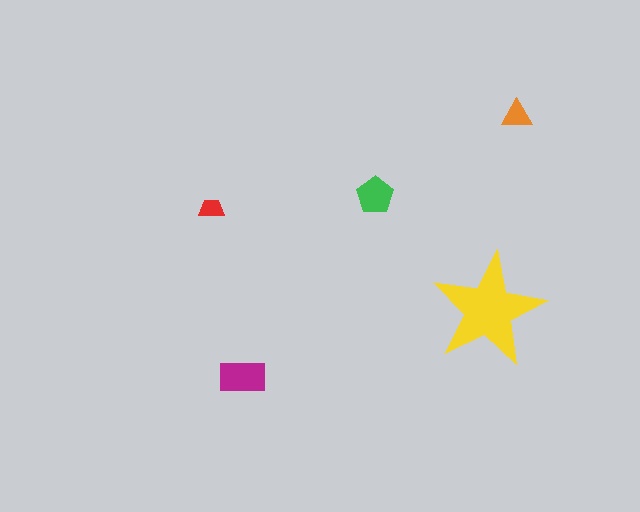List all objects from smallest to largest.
The red trapezoid, the orange triangle, the green pentagon, the magenta rectangle, the yellow star.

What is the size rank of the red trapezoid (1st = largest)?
5th.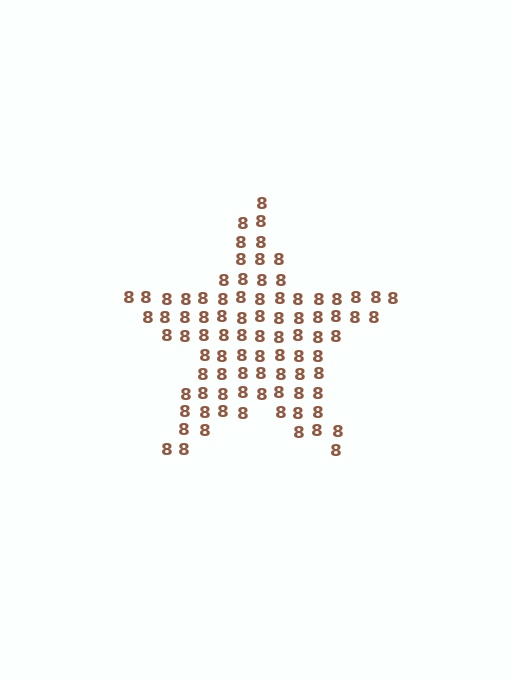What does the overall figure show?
The overall figure shows a star.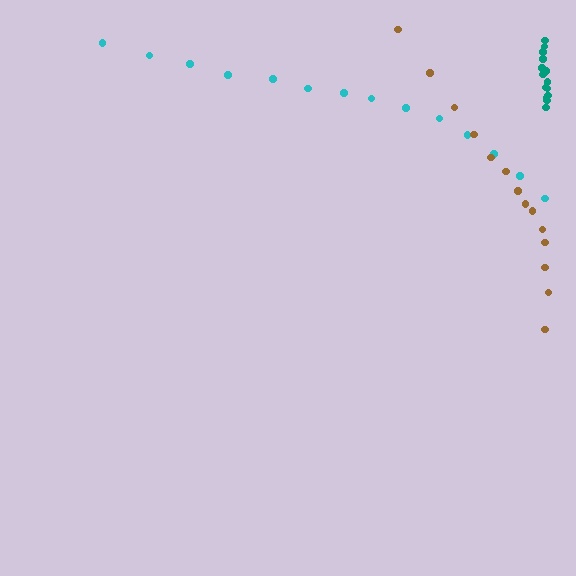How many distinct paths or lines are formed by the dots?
There are 3 distinct paths.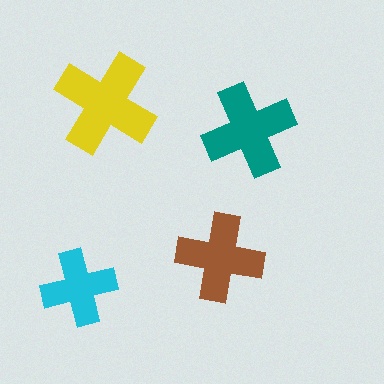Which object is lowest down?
The cyan cross is bottommost.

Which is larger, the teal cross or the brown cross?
The teal one.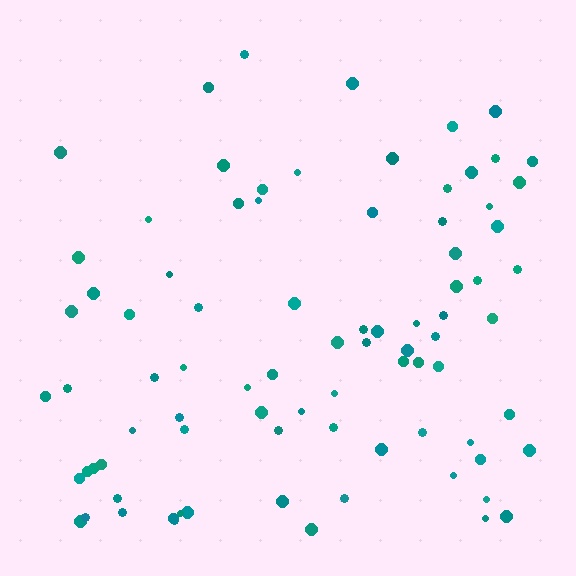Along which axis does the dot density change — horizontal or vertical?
Vertical.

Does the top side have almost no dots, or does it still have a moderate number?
Still a moderate number, just noticeably fewer than the bottom.